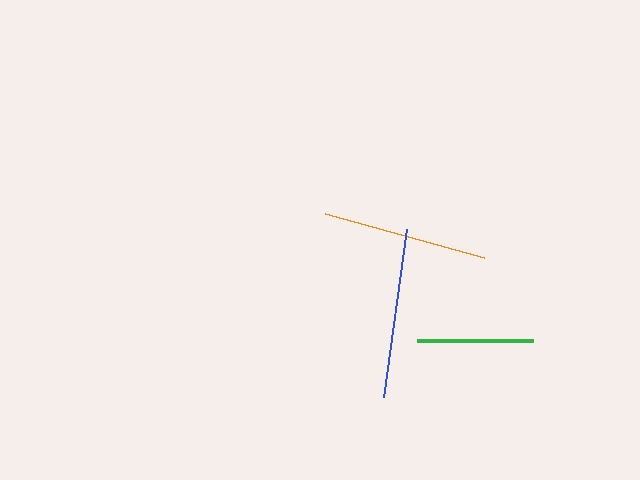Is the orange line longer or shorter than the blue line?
The blue line is longer than the orange line.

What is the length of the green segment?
The green segment is approximately 116 pixels long.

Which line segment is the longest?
The blue line is the longest at approximately 169 pixels.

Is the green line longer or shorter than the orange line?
The orange line is longer than the green line.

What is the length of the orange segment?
The orange segment is approximately 165 pixels long.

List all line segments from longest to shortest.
From longest to shortest: blue, orange, green.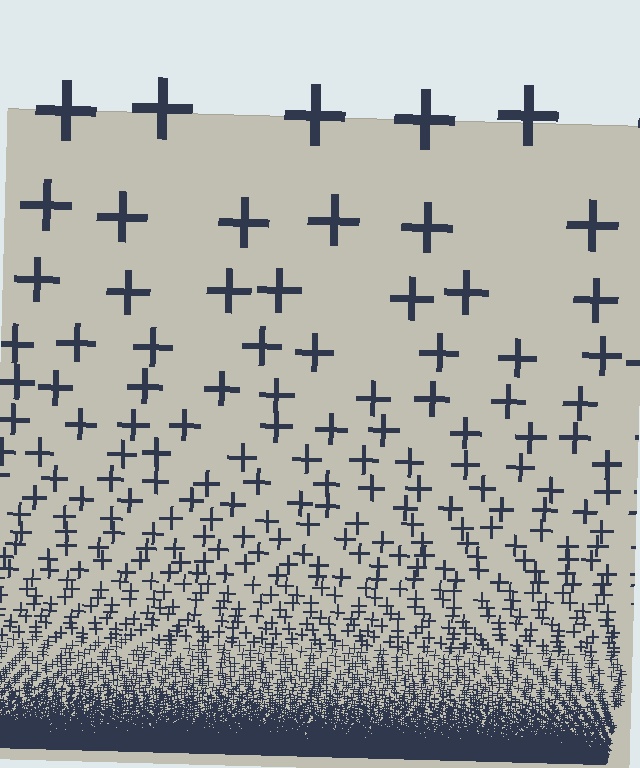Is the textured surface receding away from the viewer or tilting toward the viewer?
The surface appears to tilt toward the viewer. Texture elements get larger and sparser toward the top.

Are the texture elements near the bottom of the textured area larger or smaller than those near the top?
Smaller. The gradient is inverted — elements near the bottom are smaller and denser.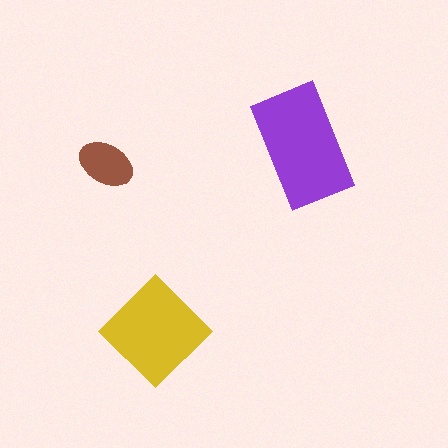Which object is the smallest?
The brown ellipse.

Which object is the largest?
The purple rectangle.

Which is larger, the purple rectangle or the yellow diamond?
The purple rectangle.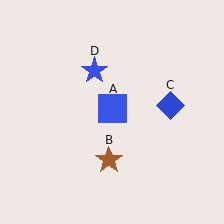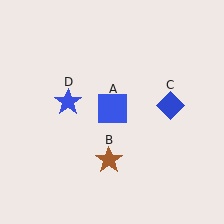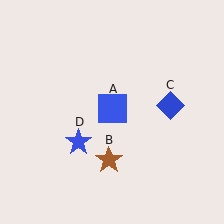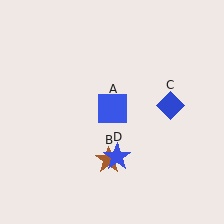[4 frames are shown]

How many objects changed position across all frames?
1 object changed position: blue star (object D).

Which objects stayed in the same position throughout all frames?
Blue square (object A) and brown star (object B) and blue diamond (object C) remained stationary.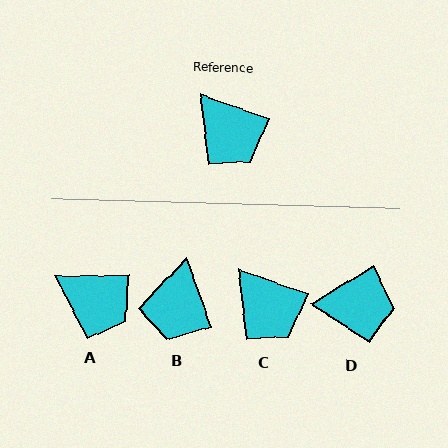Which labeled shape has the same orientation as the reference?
C.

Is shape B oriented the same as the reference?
No, it is off by about 51 degrees.